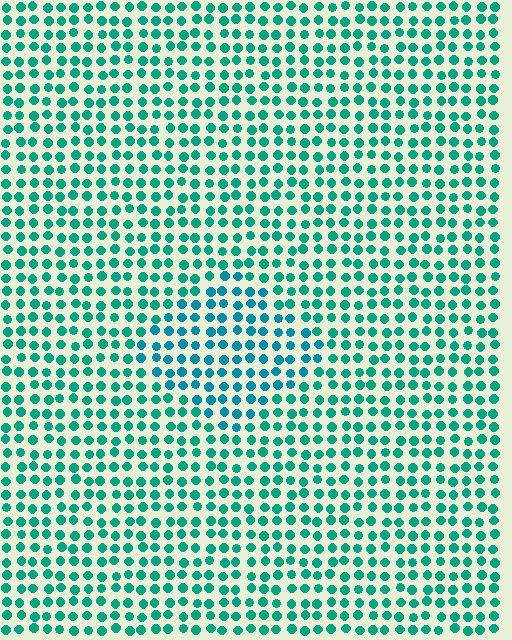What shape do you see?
I see a diamond.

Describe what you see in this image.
The image is filled with small teal elements in a uniform arrangement. A diamond-shaped region is visible where the elements are tinted to a slightly different hue, forming a subtle color boundary.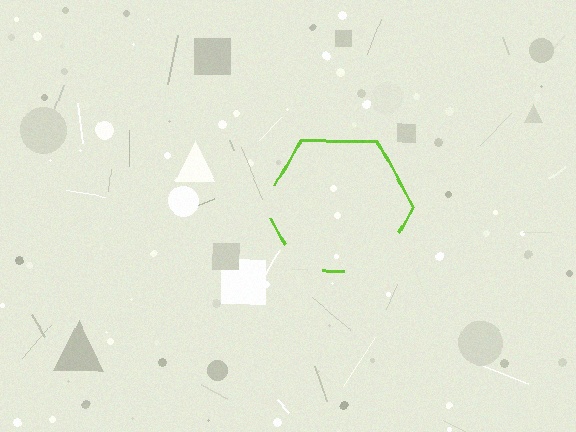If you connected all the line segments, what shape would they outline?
They would outline a hexagon.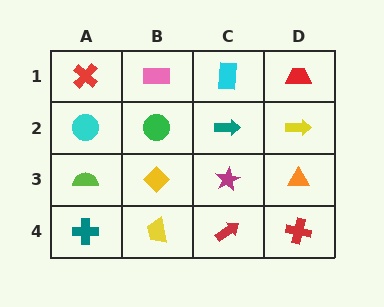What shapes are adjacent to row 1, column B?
A green circle (row 2, column B), a red cross (row 1, column A), a cyan rectangle (row 1, column C).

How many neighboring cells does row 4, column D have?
2.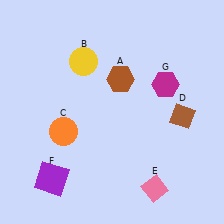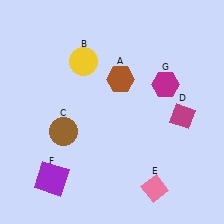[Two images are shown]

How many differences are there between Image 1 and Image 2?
There are 2 differences between the two images.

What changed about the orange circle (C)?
In Image 1, C is orange. In Image 2, it changed to brown.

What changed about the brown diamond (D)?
In Image 1, D is brown. In Image 2, it changed to magenta.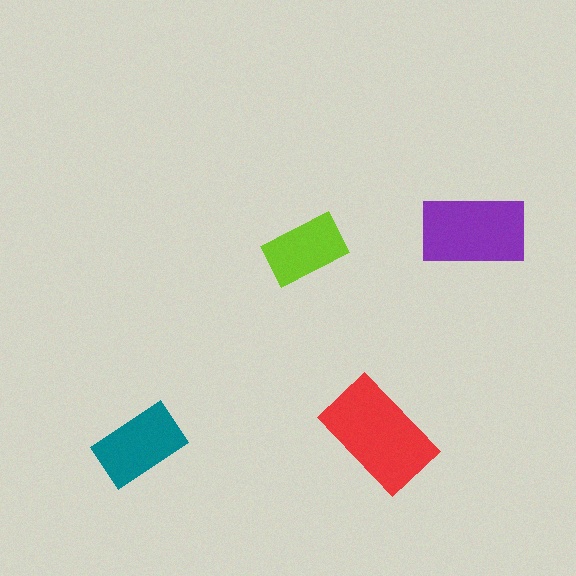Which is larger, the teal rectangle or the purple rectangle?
The purple one.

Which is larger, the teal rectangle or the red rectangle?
The red one.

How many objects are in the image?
There are 4 objects in the image.